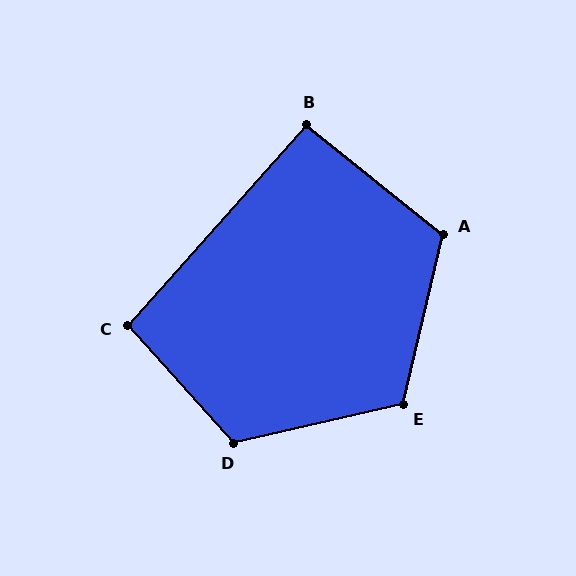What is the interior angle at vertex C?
Approximately 96 degrees (obtuse).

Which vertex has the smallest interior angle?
B, at approximately 93 degrees.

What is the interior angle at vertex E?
Approximately 116 degrees (obtuse).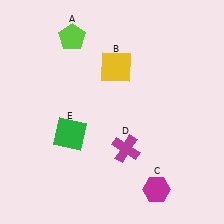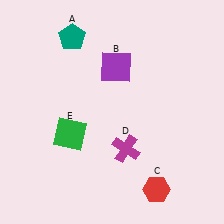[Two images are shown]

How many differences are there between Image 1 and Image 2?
There are 3 differences between the two images.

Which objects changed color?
A changed from lime to teal. B changed from yellow to purple. C changed from magenta to red.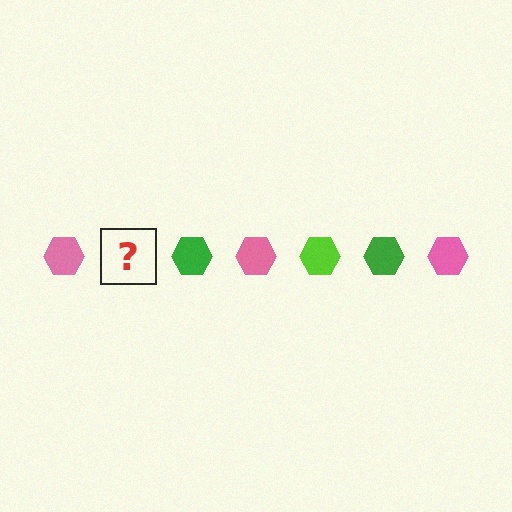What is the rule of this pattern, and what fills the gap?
The rule is that the pattern cycles through pink, lime, green hexagons. The gap should be filled with a lime hexagon.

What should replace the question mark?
The question mark should be replaced with a lime hexagon.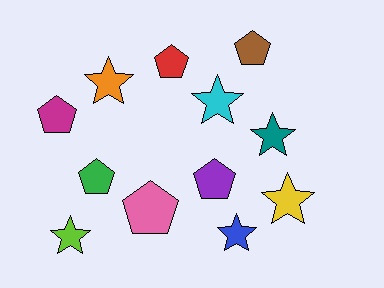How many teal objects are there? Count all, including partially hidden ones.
There is 1 teal object.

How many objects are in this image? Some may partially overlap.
There are 12 objects.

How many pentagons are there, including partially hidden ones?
There are 6 pentagons.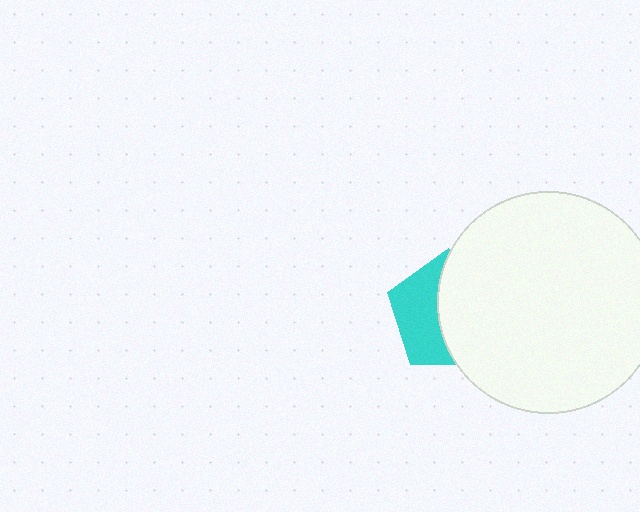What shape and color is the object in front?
The object in front is a white circle.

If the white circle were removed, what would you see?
You would see the complete cyan pentagon.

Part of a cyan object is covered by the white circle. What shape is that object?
It is a pentagon.